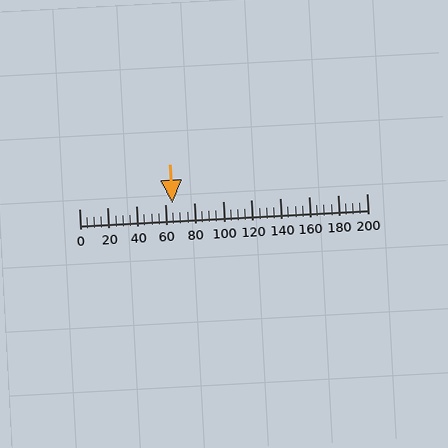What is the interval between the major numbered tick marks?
The major tick marks are spaced 20 units apart.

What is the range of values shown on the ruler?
The ruler shows values from 0 to 200.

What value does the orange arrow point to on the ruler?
The orange arrow points to approximately 65.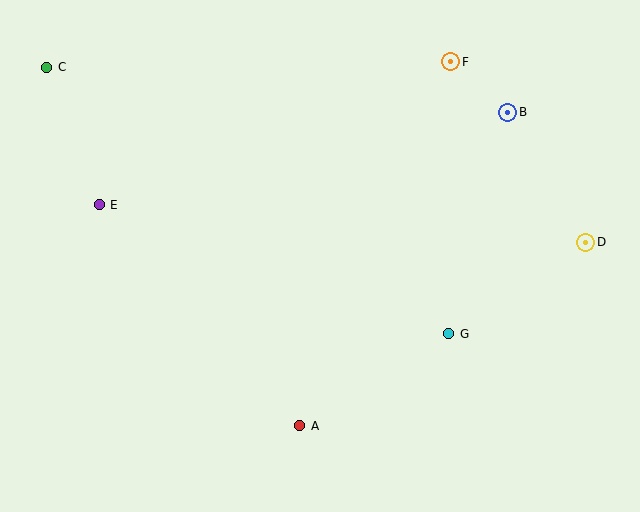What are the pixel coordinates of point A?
Point A is at (300, 426).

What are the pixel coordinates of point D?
Point D is at (586, 242).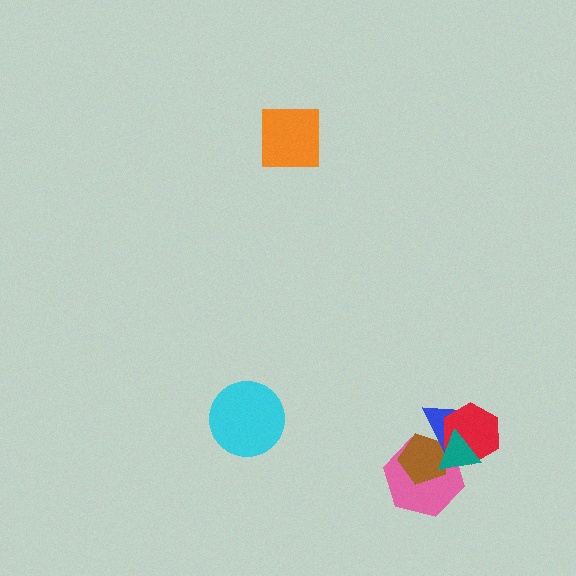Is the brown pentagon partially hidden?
Yes, it is partially covered by another shape.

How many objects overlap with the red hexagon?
3 objects overlap with the red hexagon.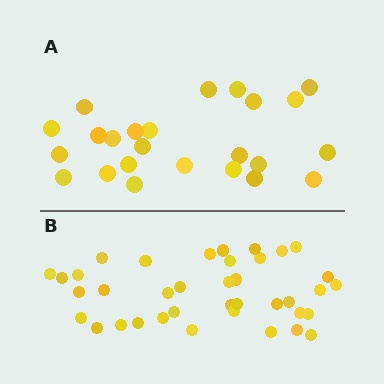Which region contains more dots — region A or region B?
Region B (the bottom region) has more dots.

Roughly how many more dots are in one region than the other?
Region B has approximately 15 more dots than region A.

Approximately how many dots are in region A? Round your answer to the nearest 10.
About 20 dots. (The exact count is 24, which rounds to 20.)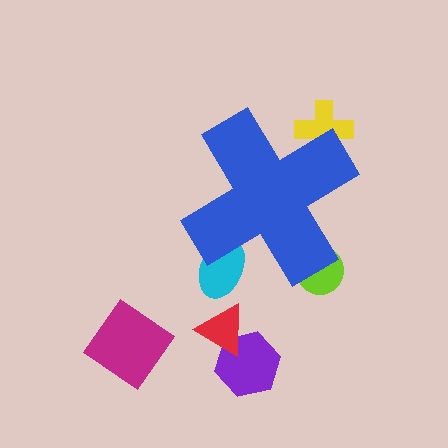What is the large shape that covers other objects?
A blue cross.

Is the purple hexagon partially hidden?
No, the purple hexagon is fully visible.